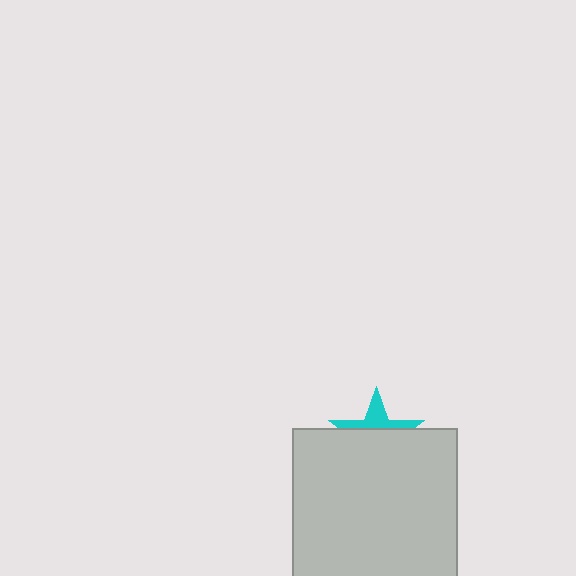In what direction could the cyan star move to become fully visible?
The cyan star could move up. That would shift it out from behind the light gray rectangle entirely.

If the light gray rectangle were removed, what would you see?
You would see the complete cyan star.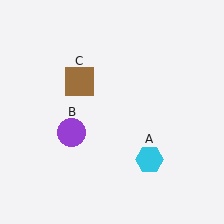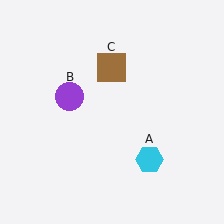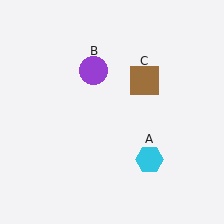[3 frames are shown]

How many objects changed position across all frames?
2 objects changed position: purple circle (object B), brown square (object C).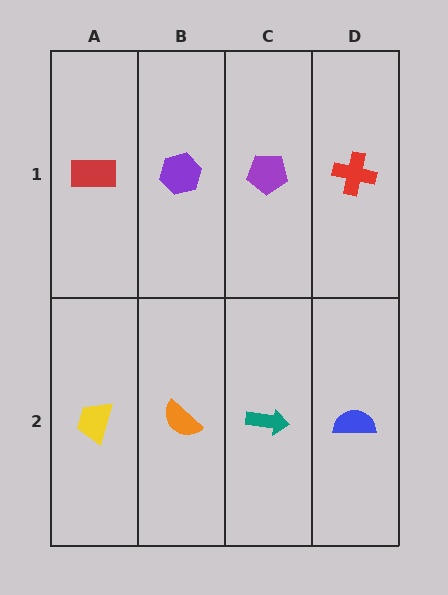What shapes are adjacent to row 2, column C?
A purple pentagon (row 1, column C), an orange semicircle (row 2, column B), a blue semicircle (row 2, column D).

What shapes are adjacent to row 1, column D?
A blue semicircle (row 2, column D), a purple pentagon (row 1, column C).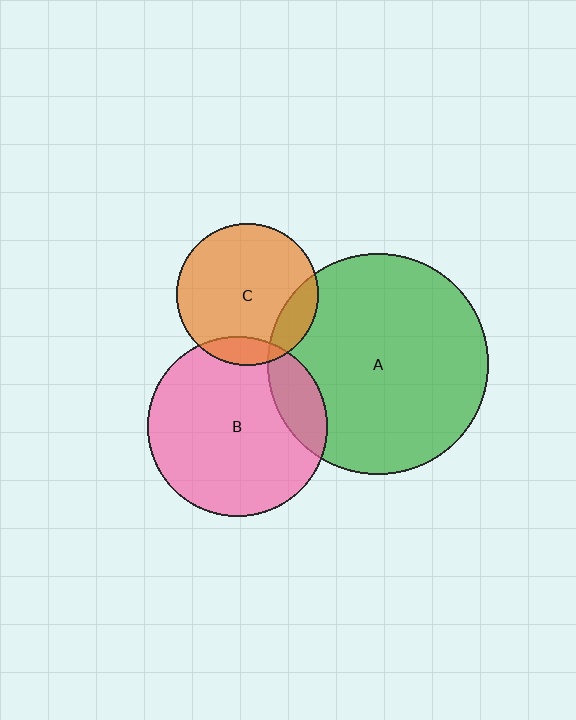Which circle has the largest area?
Circle A (green).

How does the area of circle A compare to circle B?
Approximately 1.5 times.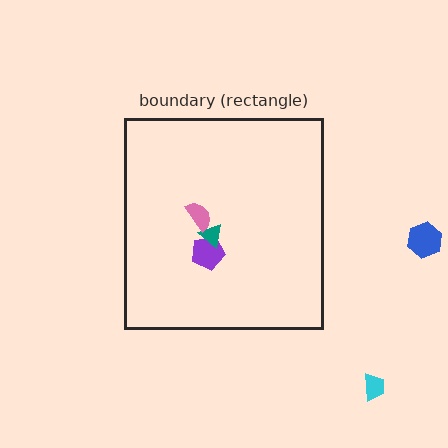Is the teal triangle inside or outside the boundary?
Inside.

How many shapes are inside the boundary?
3 inside, 2 outside.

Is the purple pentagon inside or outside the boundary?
Inside.